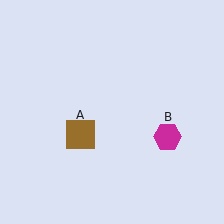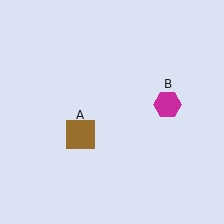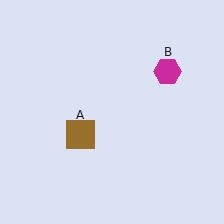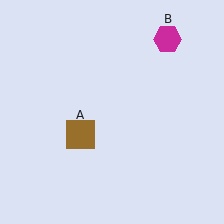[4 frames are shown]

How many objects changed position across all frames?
1 object changed position: magenta hexagon (object B).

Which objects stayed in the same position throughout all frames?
Brown square (object A) remained stationary.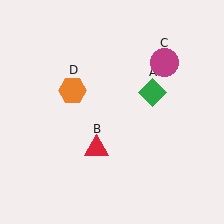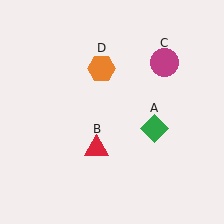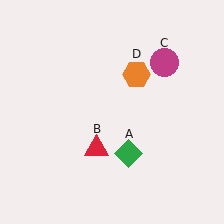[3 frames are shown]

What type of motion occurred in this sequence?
The green diamond (object A), orange hexagon (object D) rotated clockwise around the center of the scene.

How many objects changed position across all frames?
2 objects changed position: green diamond (object A), orange hexagon (object D).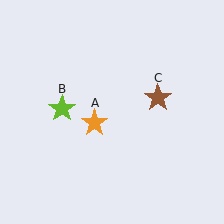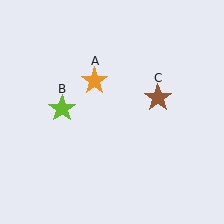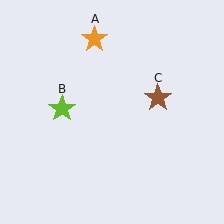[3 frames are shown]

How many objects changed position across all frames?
1 object changed position: orange star (object A).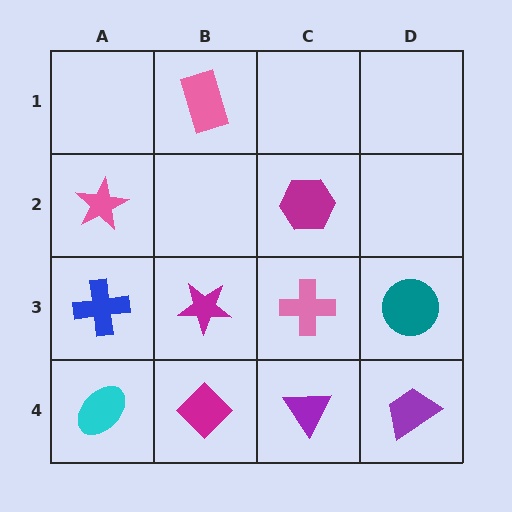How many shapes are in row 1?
1 shape.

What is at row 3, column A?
A blue cross.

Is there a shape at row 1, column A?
No, that cell is empty.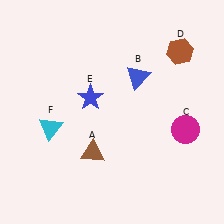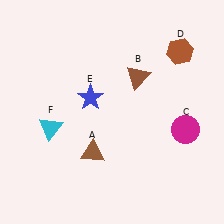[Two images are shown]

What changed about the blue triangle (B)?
In Image 1, B is blue. In Image 2, it changed to brown.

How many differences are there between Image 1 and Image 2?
There is 1 difference between the two images.